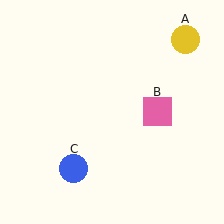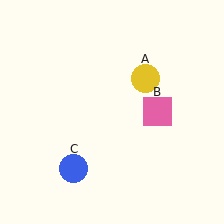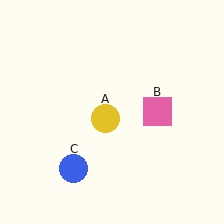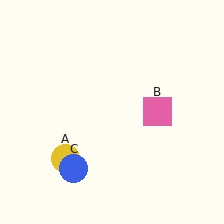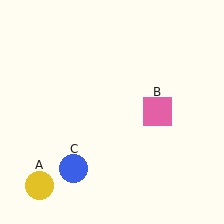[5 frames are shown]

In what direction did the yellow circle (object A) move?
The yellow circle (object A) moved down and to the left.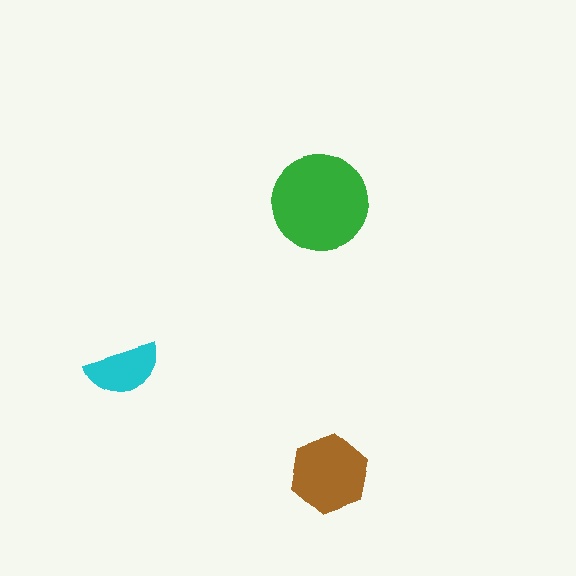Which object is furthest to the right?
The brown hexagon is rightmost.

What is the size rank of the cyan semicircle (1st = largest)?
3rd.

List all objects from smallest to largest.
The cyan semicircle, the brown hexagon, the green circle.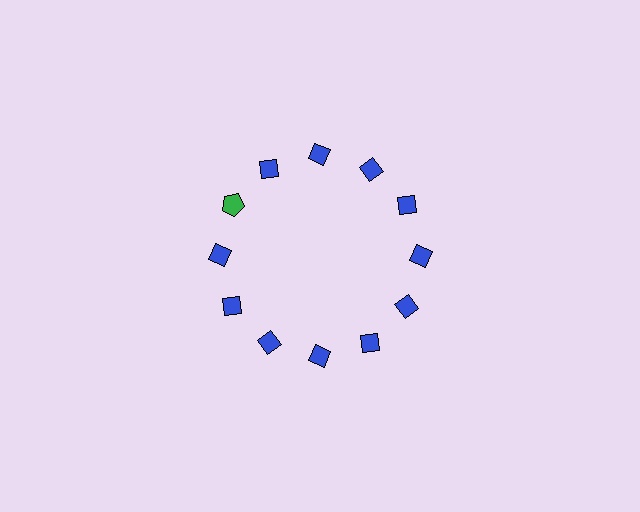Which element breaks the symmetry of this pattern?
The green pentagon at roughly the 10 o'clock position breaks the symmetry. All other shapes are blue diamonds.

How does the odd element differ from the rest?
It differs in both color (green instead of blue) and shape (pentagon instead of diamond).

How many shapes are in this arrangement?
There are 12 shapes arranged in a ring pattern.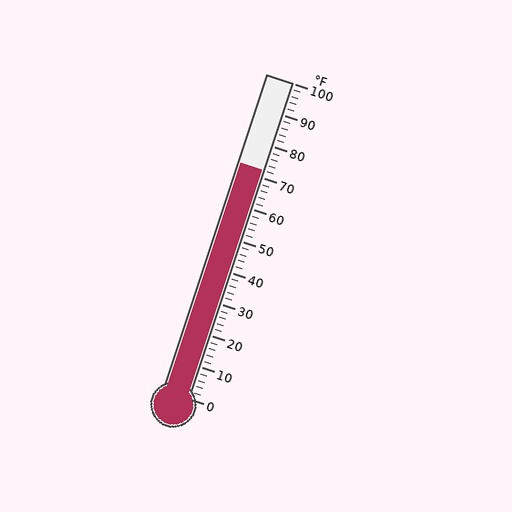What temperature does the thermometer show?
The thermometer shows approximately 72°F.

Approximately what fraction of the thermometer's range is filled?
The thermometer is filled to approximately 70% of its range.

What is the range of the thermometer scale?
The thermometer scale ranges from 0°F to 100°F.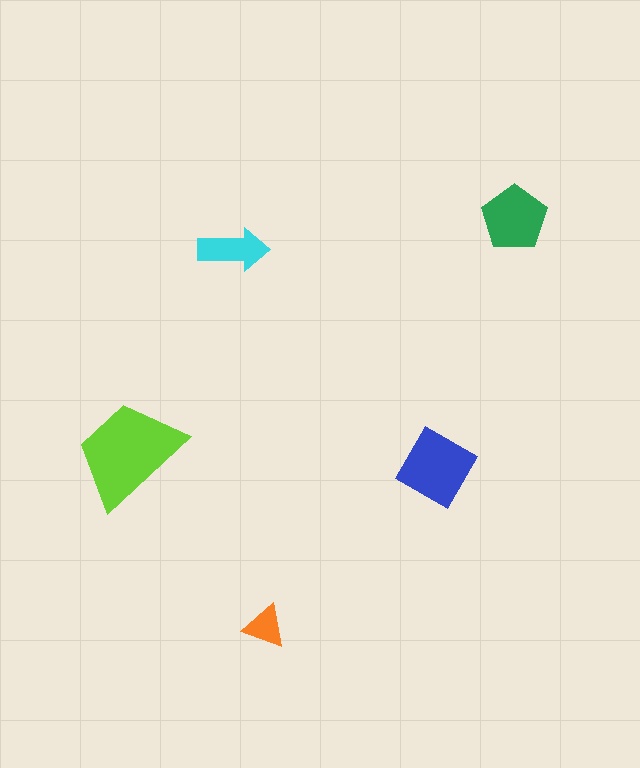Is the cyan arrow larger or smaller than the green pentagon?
Smaller.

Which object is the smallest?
The orange triangle.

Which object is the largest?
The lime trapezoid.